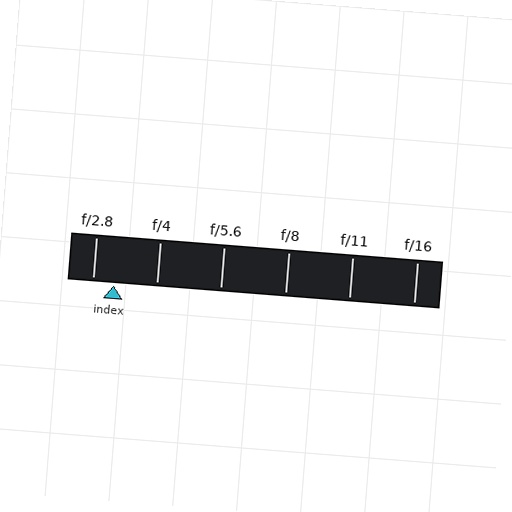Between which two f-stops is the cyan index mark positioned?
The index mark is between f/2.8 and f/4.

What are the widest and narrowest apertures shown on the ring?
The widest aperture shown is f/2.8 and the narrowest is f/16.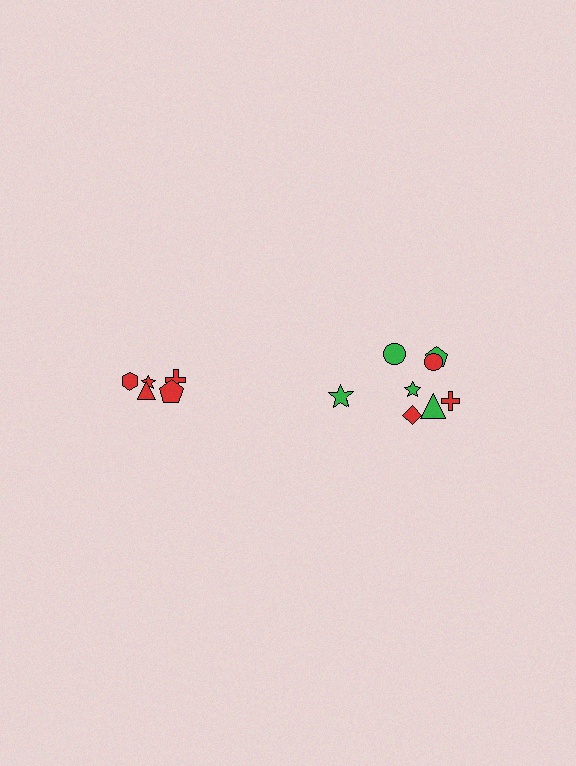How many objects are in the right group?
There are 8 objects.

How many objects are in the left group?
There are 5 objects.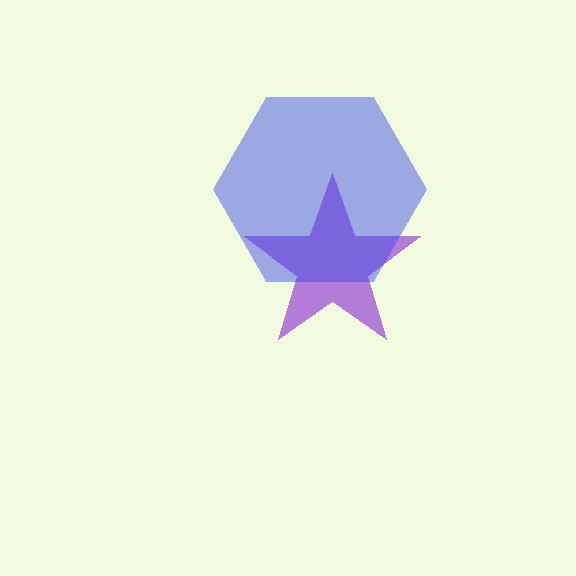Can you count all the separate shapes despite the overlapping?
Yes, there are 2 separate shapes.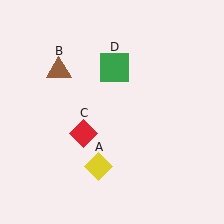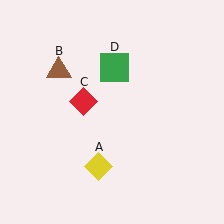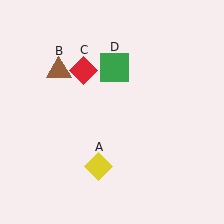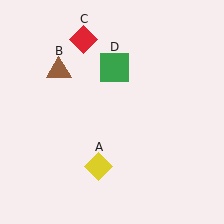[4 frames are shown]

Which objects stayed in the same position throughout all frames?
Yellow diamond (object A) and brown triangle (object B) and green square (object D) remained stationary.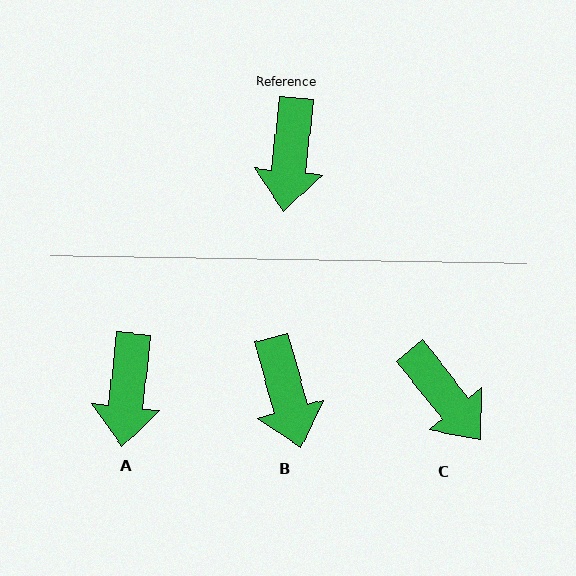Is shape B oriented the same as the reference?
No, it is off by about 21 degrees.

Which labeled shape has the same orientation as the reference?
A.